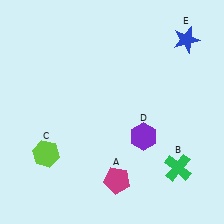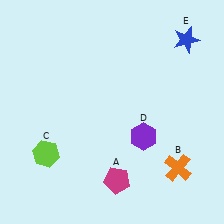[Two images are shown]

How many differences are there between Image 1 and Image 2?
There is 1 difference between the two images.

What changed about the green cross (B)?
In Image 1, B is green. In Image 2, it changed to orange.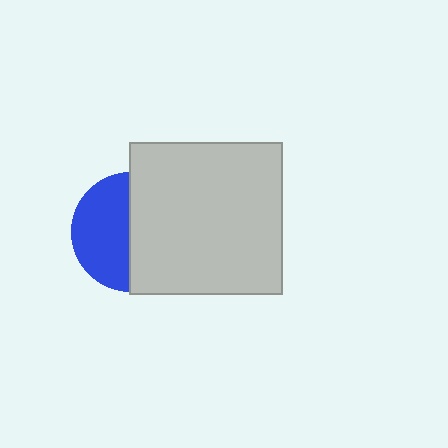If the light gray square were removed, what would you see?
You would see the complete blue circle.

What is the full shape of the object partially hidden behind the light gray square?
The partially hidden object is a blue circle.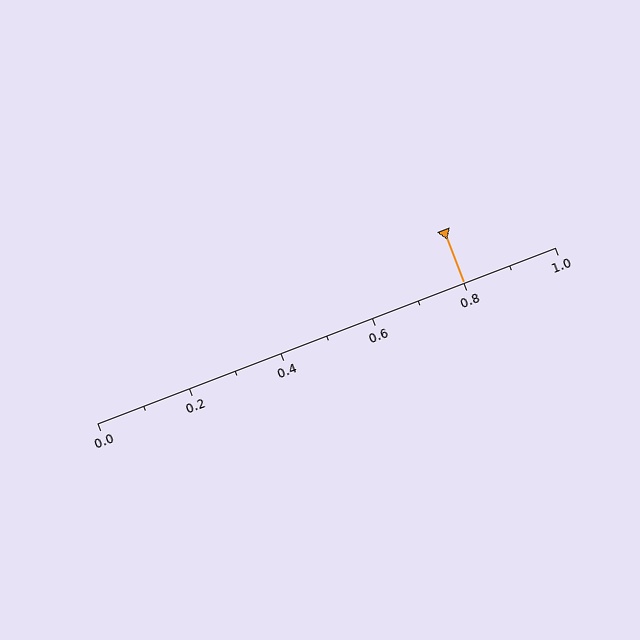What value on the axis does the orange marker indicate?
The marker indicates approximately 0.8.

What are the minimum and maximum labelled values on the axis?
The axis runs from 0.0 to 1.0.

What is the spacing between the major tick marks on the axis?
The major ticks are spaced 0.2 apart.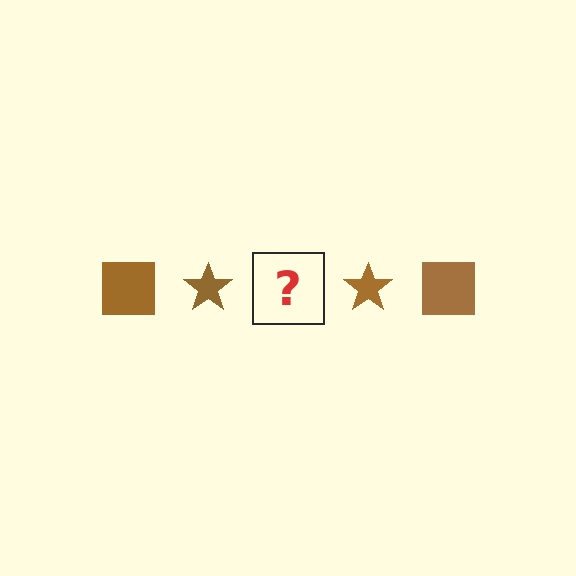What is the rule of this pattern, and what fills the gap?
The rule is that the pattern cycles through square, star shapes in brown. The gap should be filled with a brown square.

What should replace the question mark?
The question mark should be replaced with a brown square.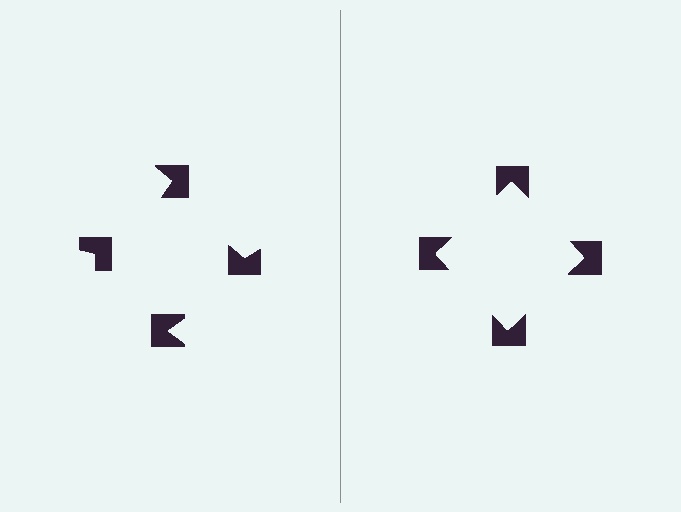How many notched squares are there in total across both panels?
8 — 4 on each side.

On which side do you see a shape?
An illusory square appears on the right side. On the left side the wedge cuts are rotated, so no coherent shape forms.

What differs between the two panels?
The notched squares are positioned identically on both sides; only the wedge orientations differ. On the right they align to a square; on the left they are misaligned.